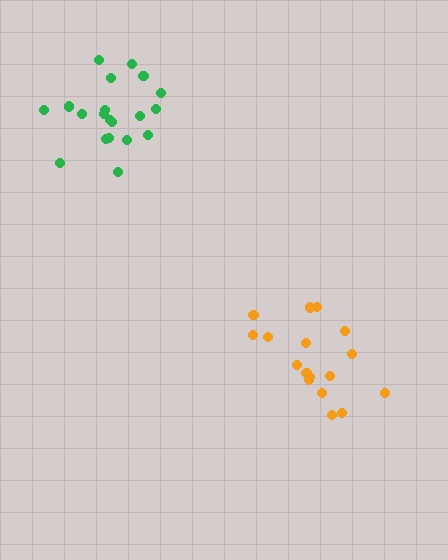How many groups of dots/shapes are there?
There are 2 groups.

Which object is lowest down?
The orange cluster is bottommost.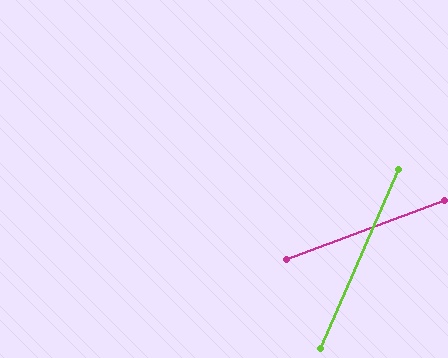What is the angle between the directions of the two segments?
Approximately 46 degrees.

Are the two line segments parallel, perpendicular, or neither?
Neither parallel nor perpendicular — they differ by about 46°.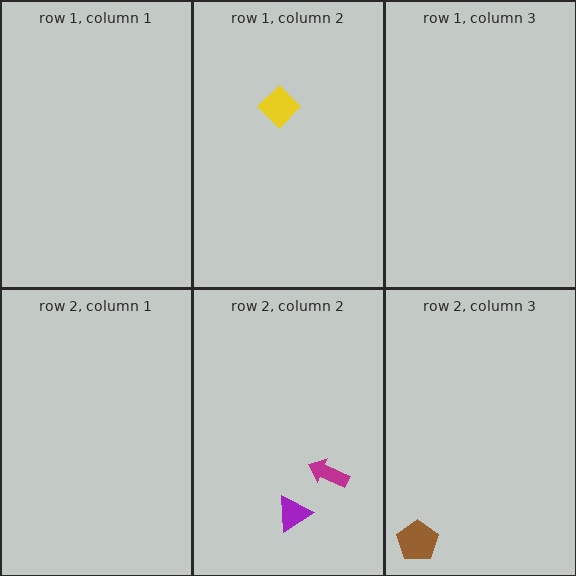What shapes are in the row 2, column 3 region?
The brown pentagon.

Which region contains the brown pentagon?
The row 2, column 3 region.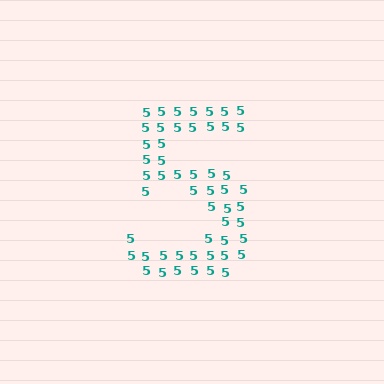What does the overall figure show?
The overall figure shows the digit 5.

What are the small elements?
The small elements are digit 5's.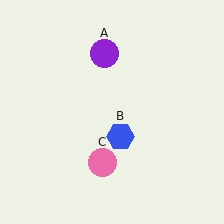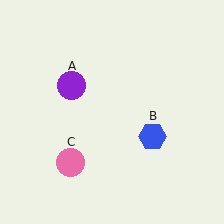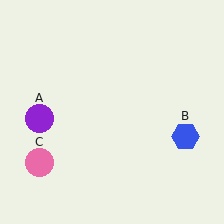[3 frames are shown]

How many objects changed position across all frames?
3 objects changed position: purple circle (object A), blue hexagon (object B), pink circle (object C).